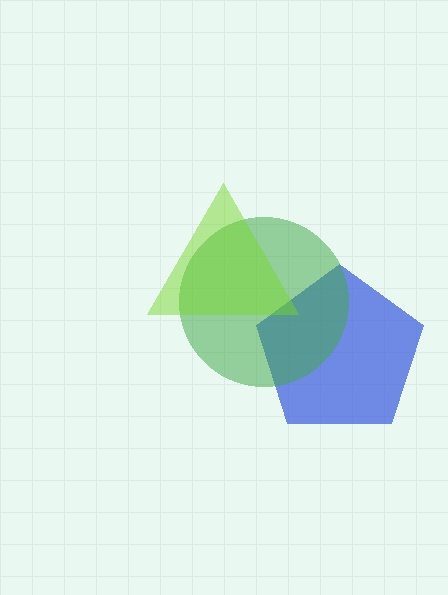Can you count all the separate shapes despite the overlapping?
Yes, there are 3 separate shapes.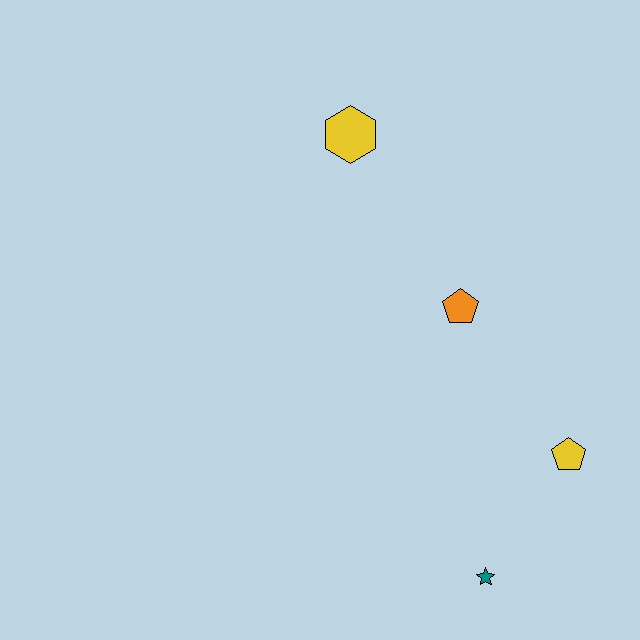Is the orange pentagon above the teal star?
Yes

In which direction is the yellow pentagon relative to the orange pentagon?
The yellow pentagon is below the orange pentagon.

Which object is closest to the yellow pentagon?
The teal star is closest to the yellow pentagon.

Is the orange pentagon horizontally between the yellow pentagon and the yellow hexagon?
Yes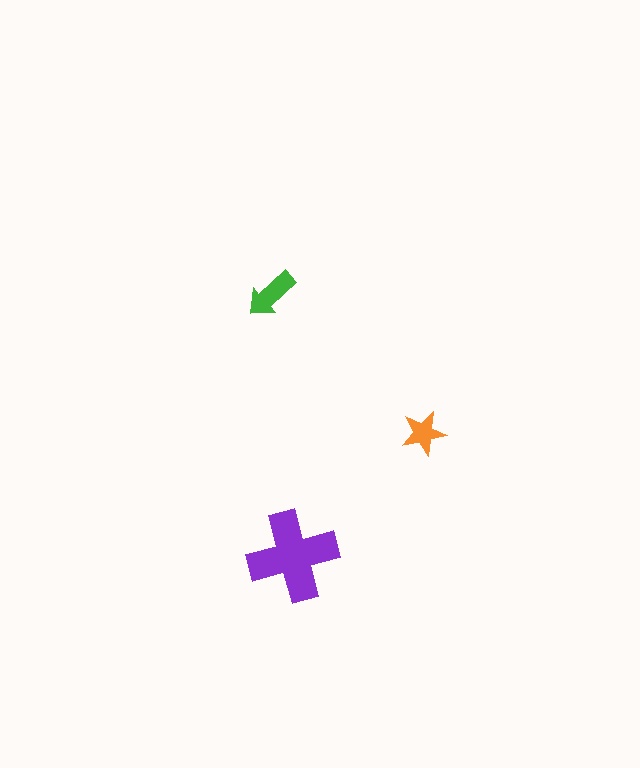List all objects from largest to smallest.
The purple cross, the green arrow, the orange star.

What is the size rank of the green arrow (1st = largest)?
2nd.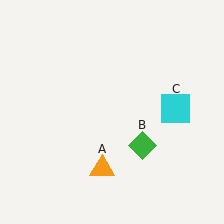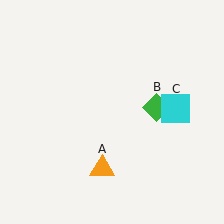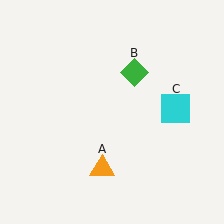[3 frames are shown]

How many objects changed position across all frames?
1 object changed position: green diamond (object B).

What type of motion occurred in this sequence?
The green diamond (object B) rotated counterclockwise around the center of the scene.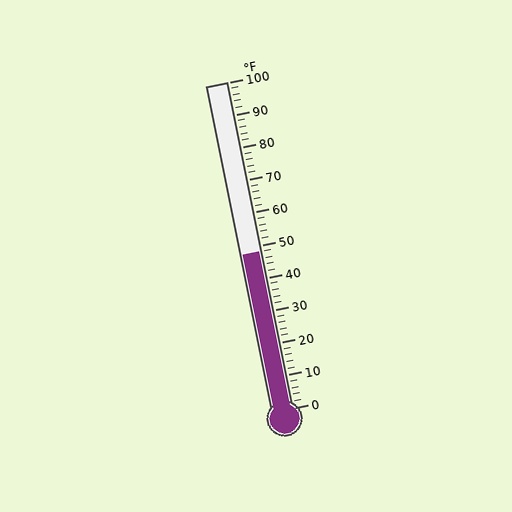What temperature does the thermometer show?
The thermometer shows approximately 48°F.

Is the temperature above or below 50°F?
The temperature is below 50°F.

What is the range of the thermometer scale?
The thermometer scale ranges from 0°F to 100°F.